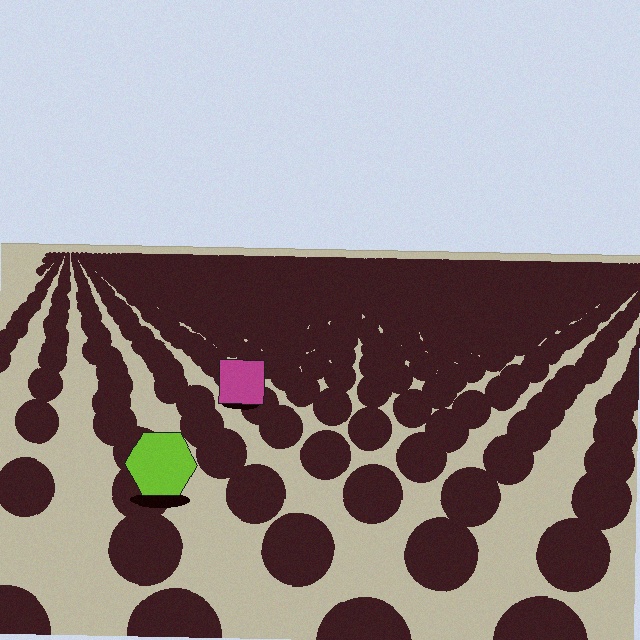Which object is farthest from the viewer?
The magenta square is farthest from the viewer. It appears smaller and the ground texture around it is denser.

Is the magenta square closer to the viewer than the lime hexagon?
No. The lime hexagon is closer — you can tell from the texture gradient: the ground texture is coarser near it.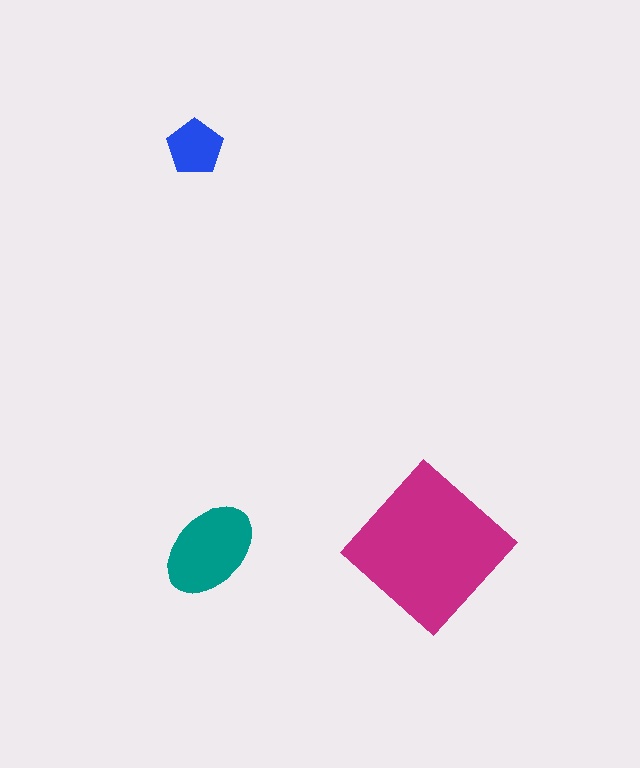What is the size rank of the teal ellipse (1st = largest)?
2nd.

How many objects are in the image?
There are 3 objects in the image.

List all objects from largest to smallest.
The magenta diamond, the teal ellipse, the blue pentagon.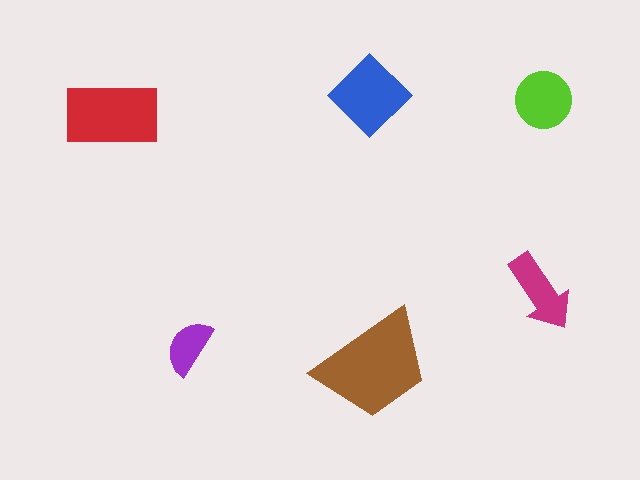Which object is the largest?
The brown trapezoid.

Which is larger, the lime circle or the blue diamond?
The blue diamond.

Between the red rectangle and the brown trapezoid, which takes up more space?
The brown trapezoid.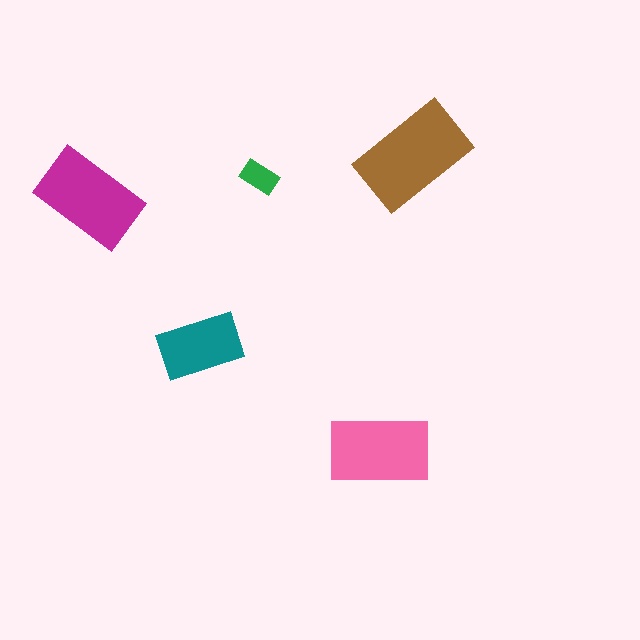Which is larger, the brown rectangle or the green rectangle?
The brown one.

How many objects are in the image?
There are 5 objects in the image.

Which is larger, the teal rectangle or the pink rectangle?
The pink one.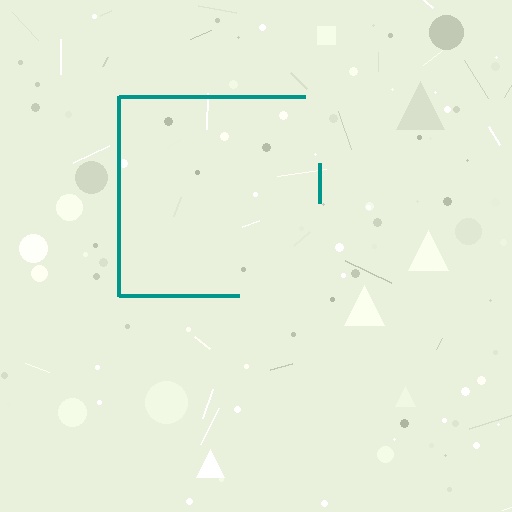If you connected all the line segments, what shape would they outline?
They would outline a square.